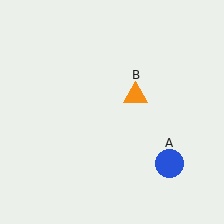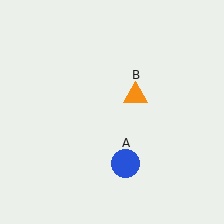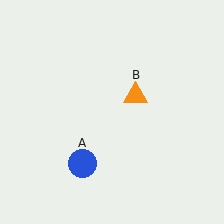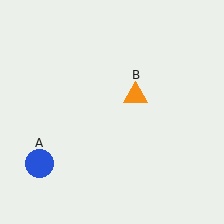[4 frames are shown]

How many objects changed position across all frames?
1 object changed position: blue circle (object A).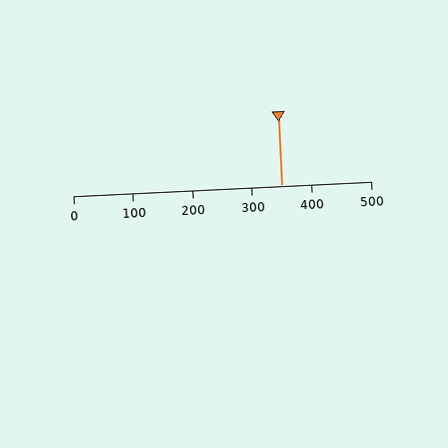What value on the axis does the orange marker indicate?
The marker indicates approximately 350.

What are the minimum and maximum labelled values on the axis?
The axis runs from 0 to 500.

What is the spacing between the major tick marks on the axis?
The major ticks are spaced 100 apart.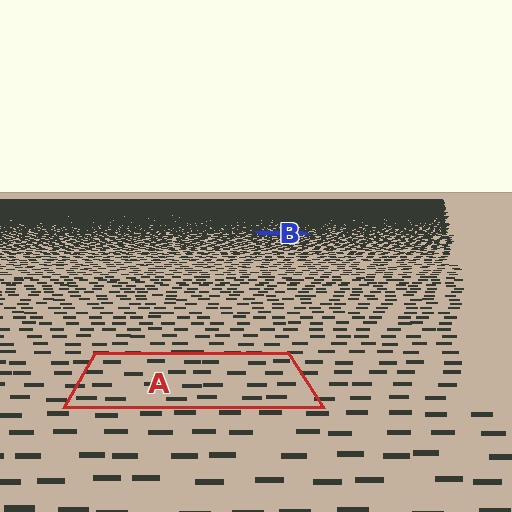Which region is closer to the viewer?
Region A is closer. The texture elements there are larger and more spread out.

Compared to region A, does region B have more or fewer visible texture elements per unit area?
Region B has more texture elements per unit area — they are packed more densely because it is farther away.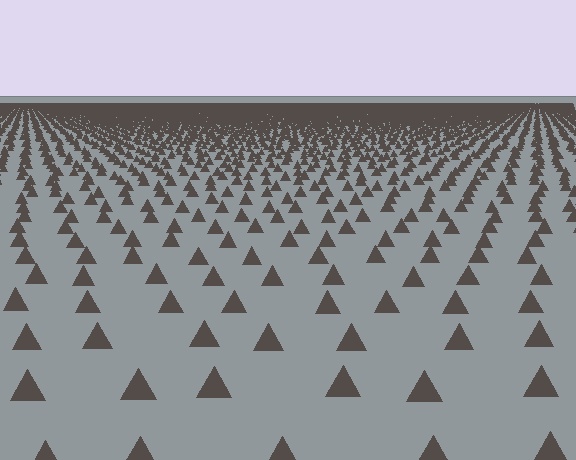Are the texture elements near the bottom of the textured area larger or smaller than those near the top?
Larger. Near the bottom, elements are closer to the viewer and appear at a bigger on-screen size.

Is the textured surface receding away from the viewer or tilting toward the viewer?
The surface is receding away from the viewer. Texture elements get smaller and denser toward the top.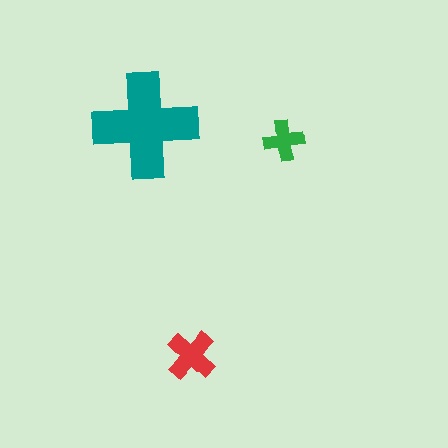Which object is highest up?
The teal cross is topmost.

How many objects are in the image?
There are 3 objects in the image.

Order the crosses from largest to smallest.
the teal one, the red one, the green one.